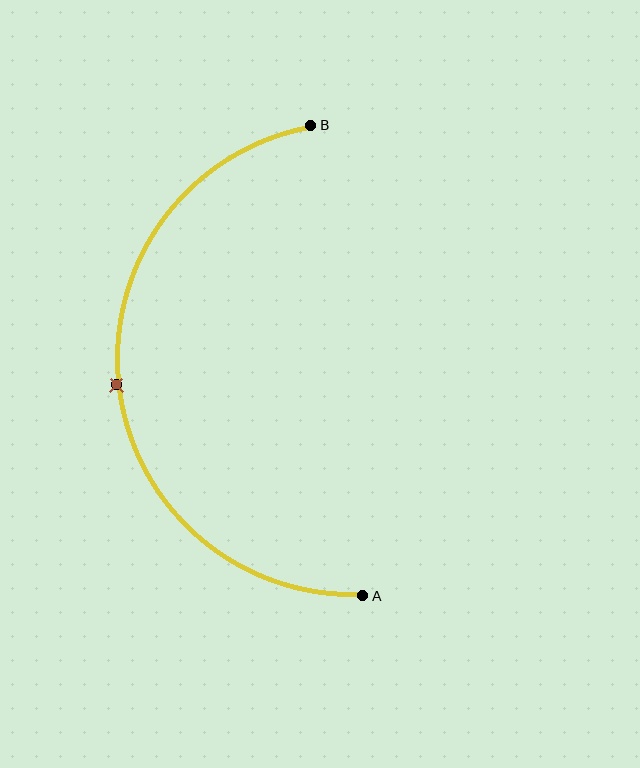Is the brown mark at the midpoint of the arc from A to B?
Yes. The brown mark lies on the arc at equal arc-length from both A and B — it is the arc midpoint.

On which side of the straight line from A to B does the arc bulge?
The arc bulges to the left of the straight line connecting A and B.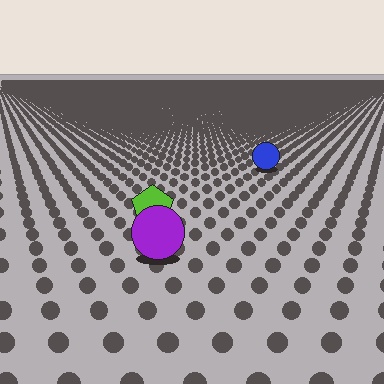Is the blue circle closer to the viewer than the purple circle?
No. The purple circle is closer — you can tell from the texture gradient: the ground texture is coarser near it.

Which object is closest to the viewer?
The purple circle is closest. The texture marks near it are larger and more spread out.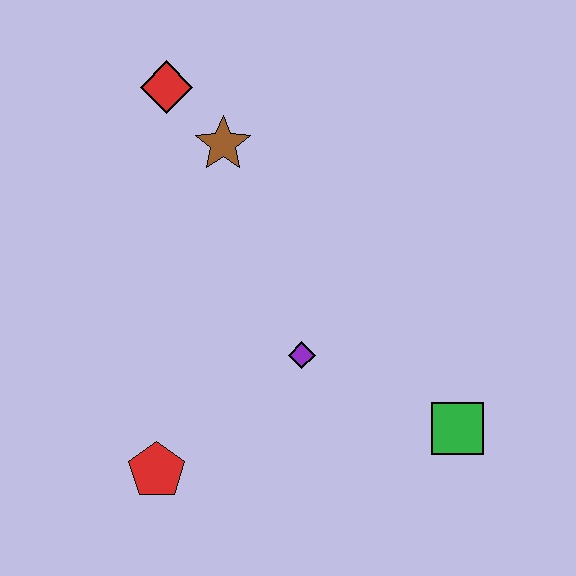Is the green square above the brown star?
No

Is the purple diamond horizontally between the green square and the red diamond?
Yes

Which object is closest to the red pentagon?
The purple diamond is closest to the red pentagon.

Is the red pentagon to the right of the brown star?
No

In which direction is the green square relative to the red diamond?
The green square is below the red diamond.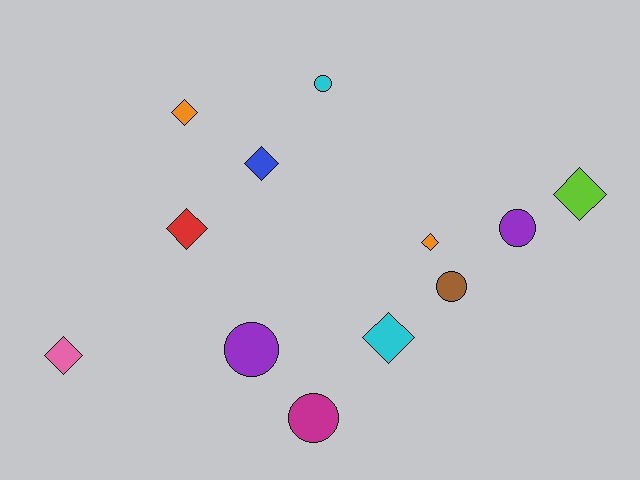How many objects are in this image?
There are 12 objects.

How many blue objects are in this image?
There is 1 blue object.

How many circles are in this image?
There are 5 circles.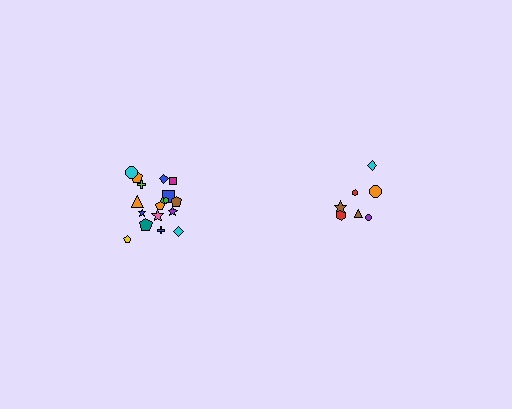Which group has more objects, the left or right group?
The left group.